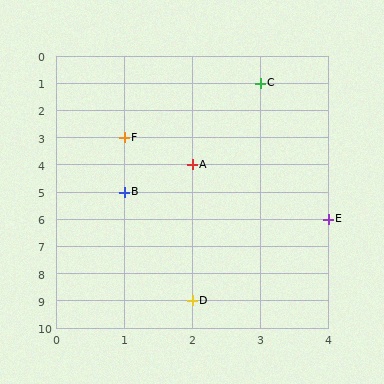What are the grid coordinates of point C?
Point C is at grid coordinates (3, 1).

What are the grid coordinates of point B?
Point B is at grid coordinates (1, 5).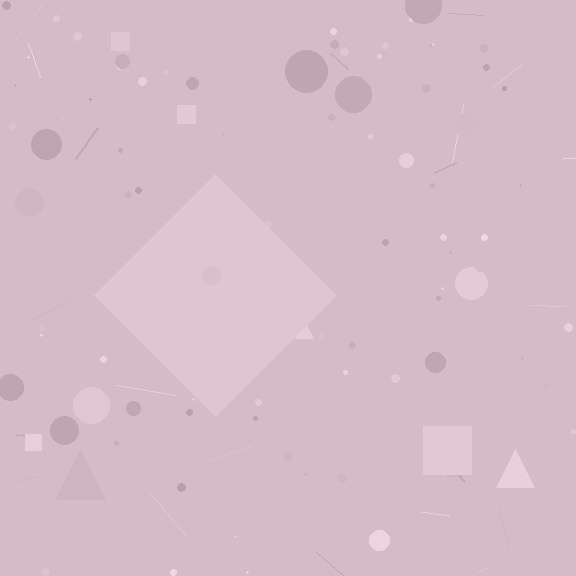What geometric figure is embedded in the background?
A diamond is embedded in the background.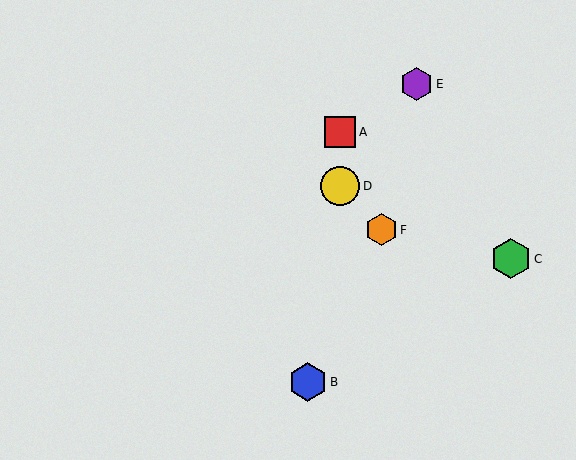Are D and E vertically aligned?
No, D is at x≈340 and E is at x≈416.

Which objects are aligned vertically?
Objects A, D are aligned vertically.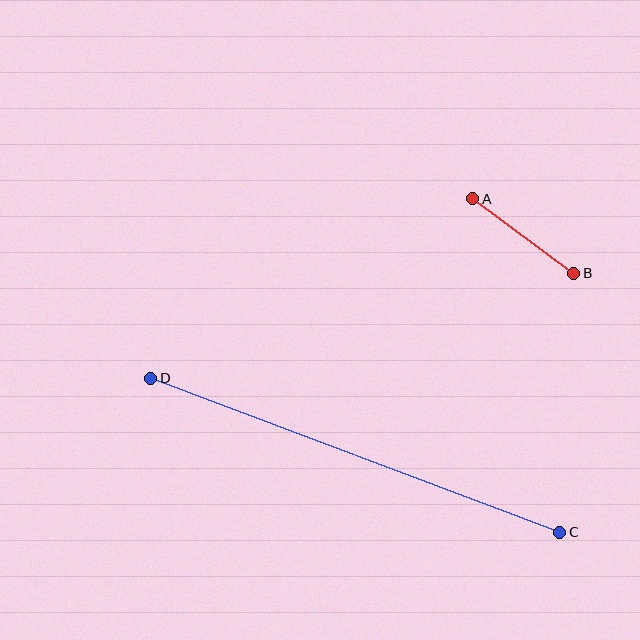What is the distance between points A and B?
The distance is approximately 126 pixels.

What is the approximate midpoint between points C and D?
The midpoint is at approximately (355, 455) pixels.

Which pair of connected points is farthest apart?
Points C and D are farthest apart.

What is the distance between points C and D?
The distance is approximately 437 pixels.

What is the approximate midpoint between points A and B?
The midpoint is at approximately (523, 236) pixels.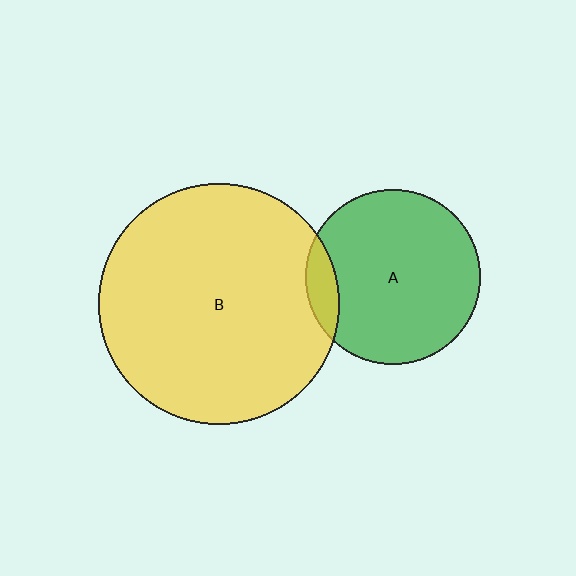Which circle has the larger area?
Circle B (yellow).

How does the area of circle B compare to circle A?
Approximately 1.9 times.